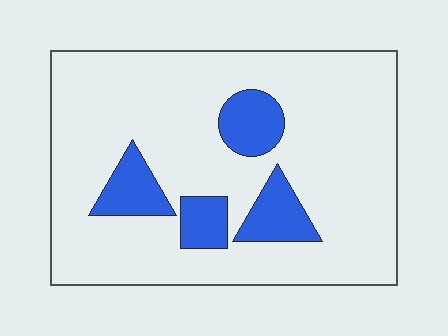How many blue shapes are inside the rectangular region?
4.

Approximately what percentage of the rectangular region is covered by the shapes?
Approximately 15%.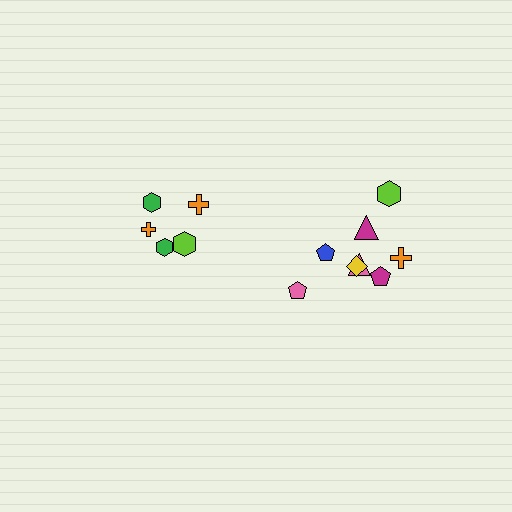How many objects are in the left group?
There are 5 objects.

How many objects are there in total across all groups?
There are 13 objects.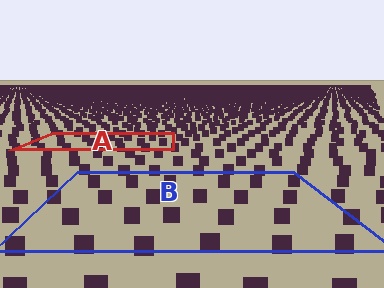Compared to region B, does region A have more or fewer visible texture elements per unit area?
Region A has more texture elements per unit area — they are packed more densely because it is farther away.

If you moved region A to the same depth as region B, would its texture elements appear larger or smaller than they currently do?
They would appear larger. At a closer depth, the same texture elements are projected at a bigger on-screen size.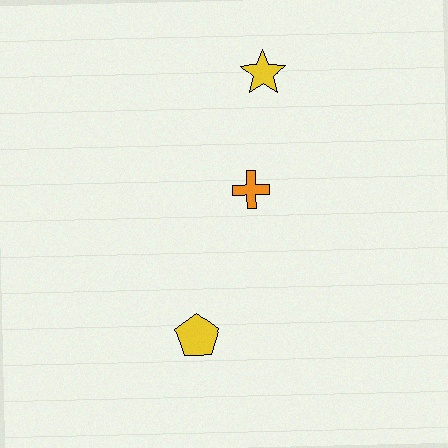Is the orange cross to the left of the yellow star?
Yes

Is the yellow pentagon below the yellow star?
Yes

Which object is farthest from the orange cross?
The yellow pentagon is farthest from the orange cross.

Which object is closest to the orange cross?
The yellow star is closest to the orange cross.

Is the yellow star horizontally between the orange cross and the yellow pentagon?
No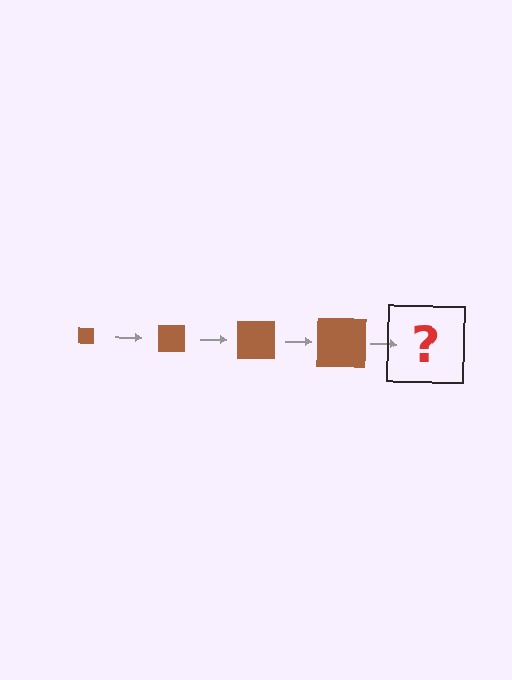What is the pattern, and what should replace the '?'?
The pattern is that the square gets progressively larger each step. The '?' should be a brown square, larger than the previous one.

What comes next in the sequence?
The next element should be a brown square, larger than the previous one.